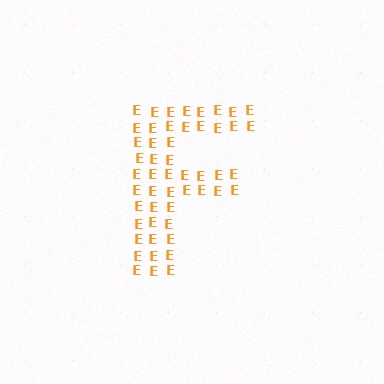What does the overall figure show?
The overall figure shows the letter F.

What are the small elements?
The small elements are letter E's.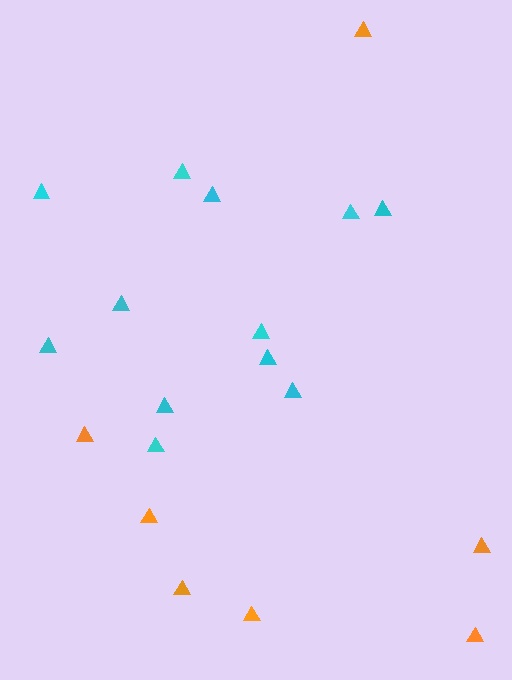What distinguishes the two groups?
There are 2 groups: one group of cyan triangles (12) and one group of orange triangles (7).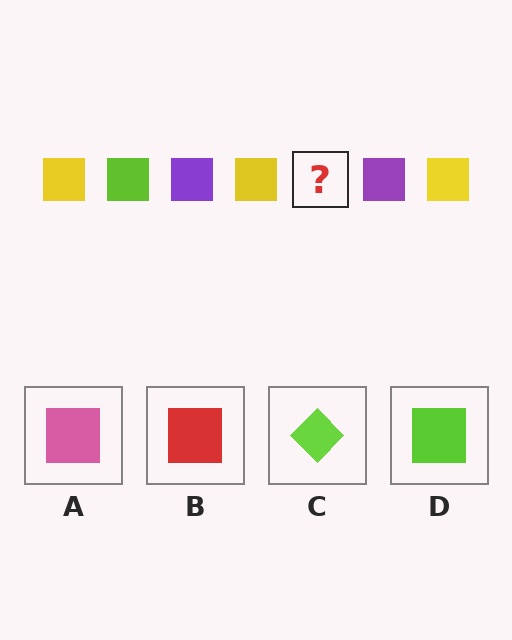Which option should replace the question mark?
Option D.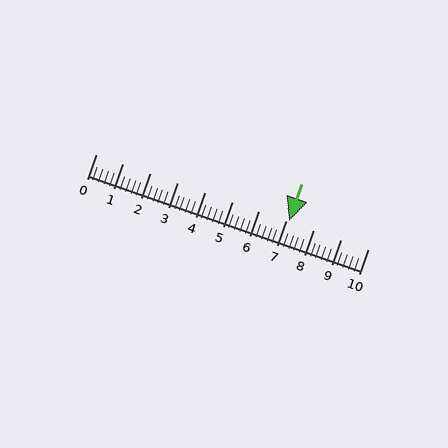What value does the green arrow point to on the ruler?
The green arrow points to approximately 7.1.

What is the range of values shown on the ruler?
The ruler shows values from 0 to 10.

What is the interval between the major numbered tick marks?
The major tick marks are spaced 1 units apart.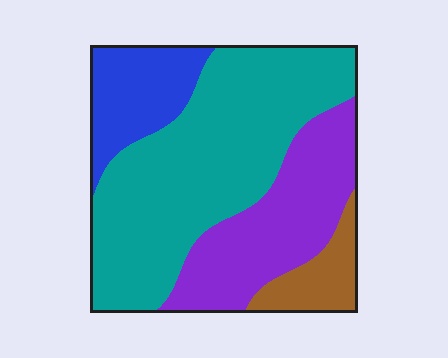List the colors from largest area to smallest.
From largest to smallest: teal, purple, blue, brown.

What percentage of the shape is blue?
Blue covers roughly 15% of the shape.